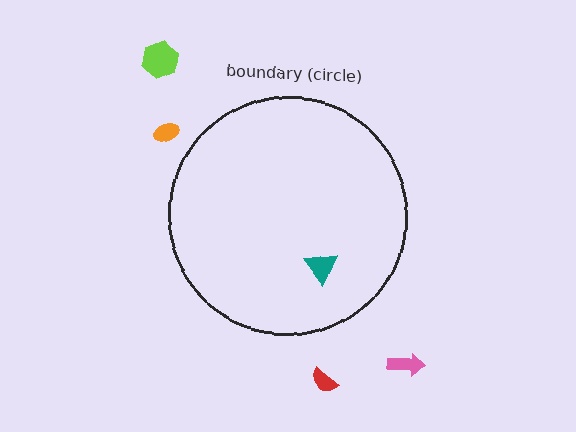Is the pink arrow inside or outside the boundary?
Outside.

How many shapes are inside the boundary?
1 inside, 4 outside.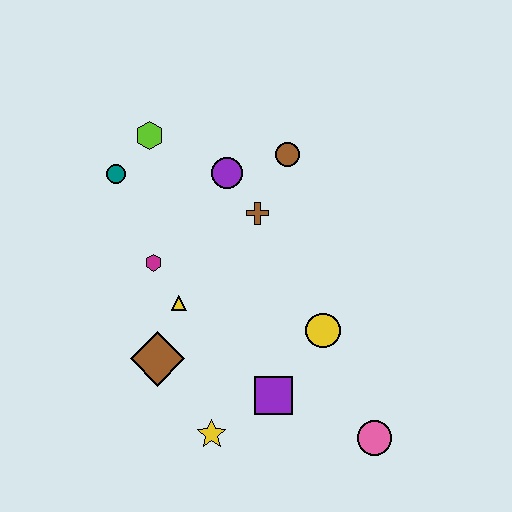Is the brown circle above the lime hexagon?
No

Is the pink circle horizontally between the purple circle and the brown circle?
No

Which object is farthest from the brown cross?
The pink circle is farthest from the brown cross.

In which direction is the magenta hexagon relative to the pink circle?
The magenta hexagon is to the left of the pink circle.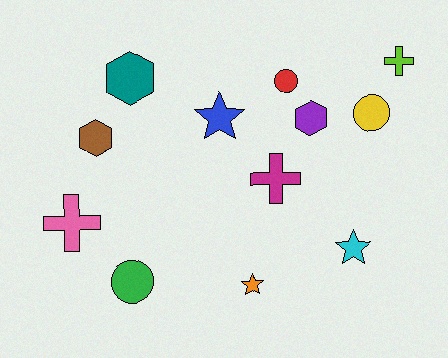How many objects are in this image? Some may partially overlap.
There are 12 objects.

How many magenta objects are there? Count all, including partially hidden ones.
There is 1 magenta object.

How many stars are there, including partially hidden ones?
There are 3 stars.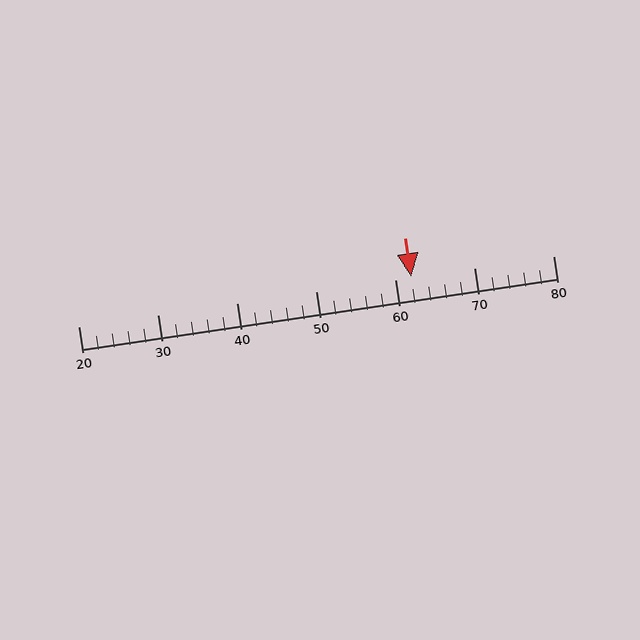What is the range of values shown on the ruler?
The ruler shows values from 20 to 80.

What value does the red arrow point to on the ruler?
The red arrow points to approximately 62.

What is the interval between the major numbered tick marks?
The major tick marks are spaced 10 units apart.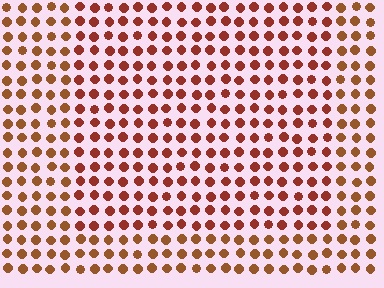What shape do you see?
I see a rectangle.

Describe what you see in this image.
The image is filled with small brown elements in a uniform arrangement. A rectangle-shaped region is visible where the elements are tinted to a slightly different hue, forming a subtle color boundary.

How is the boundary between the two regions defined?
The boundary is defined purely by a slight shift in hue (about 21 degrees). Spacing, size, and orientation are identical on both sides.